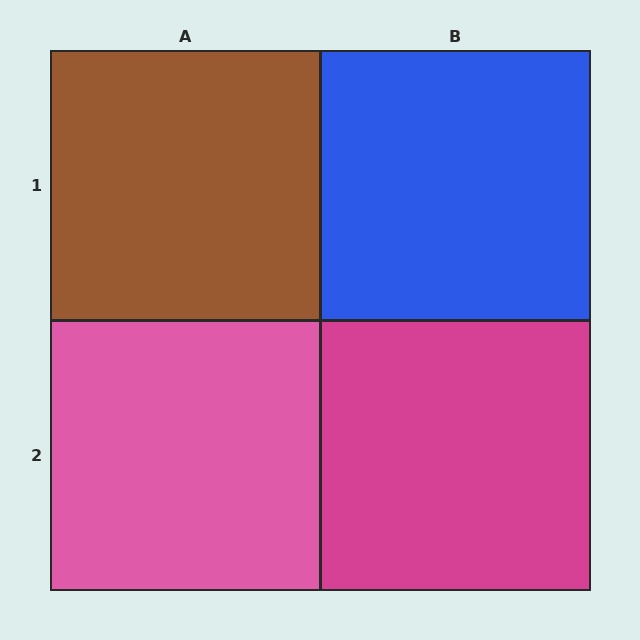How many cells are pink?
1 cell is pink.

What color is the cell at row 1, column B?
Blue.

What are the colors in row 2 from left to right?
Pink, magenta.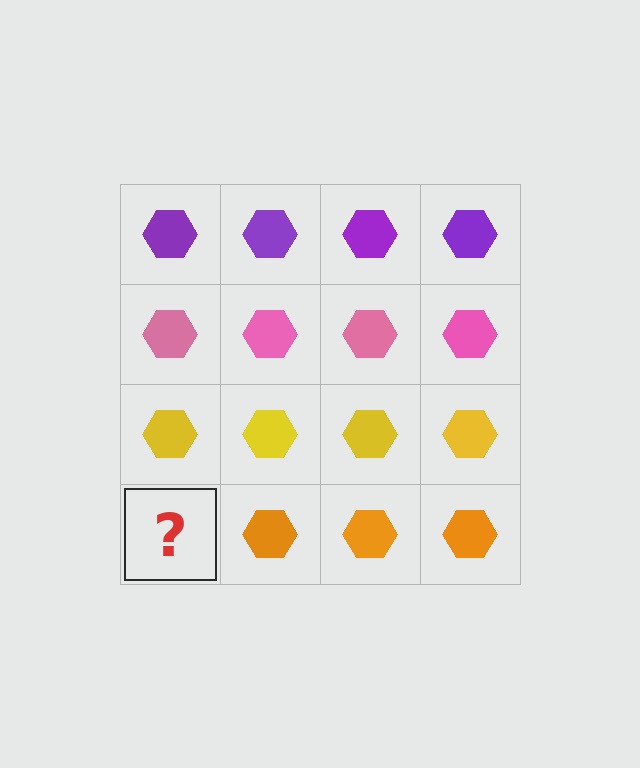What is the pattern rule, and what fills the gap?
The rule is that each row has a consistent color. The gap should be filled with an orange hexagon.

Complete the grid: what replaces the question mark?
The question mark should be replaced with an orange hexagon.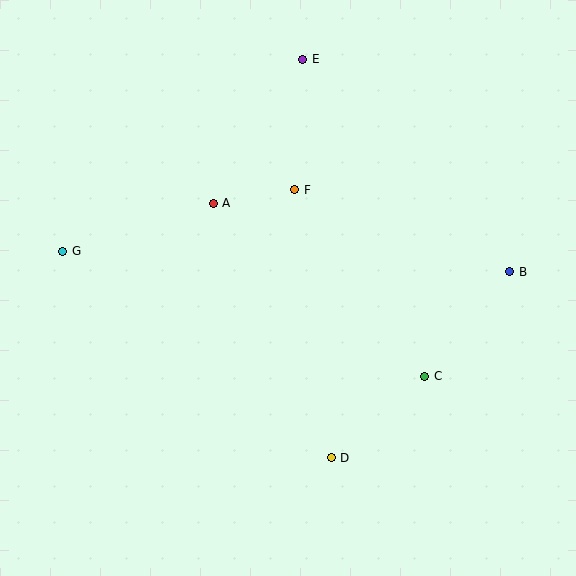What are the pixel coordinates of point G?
Point G is at (63, 251).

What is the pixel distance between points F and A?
The distance between F and A is 83 pixels.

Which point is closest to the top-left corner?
Point G is closest to the top-left corner.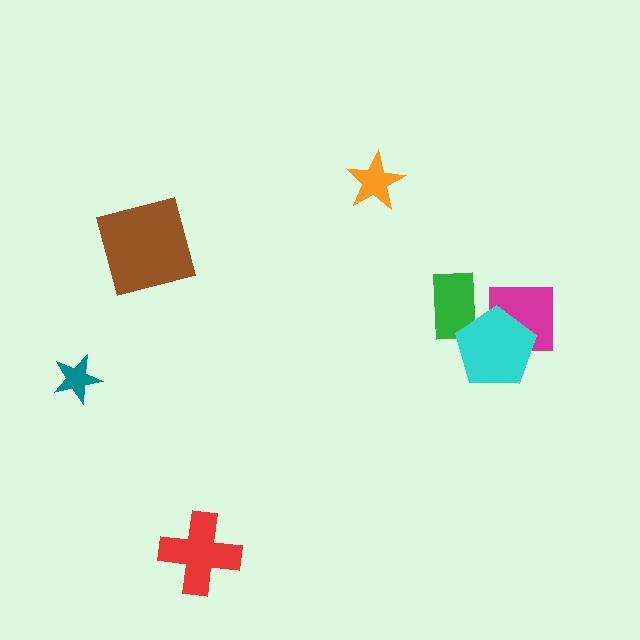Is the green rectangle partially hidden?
Yes, it is partially covered by another shape.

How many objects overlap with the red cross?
0 objects overlap with the red cross.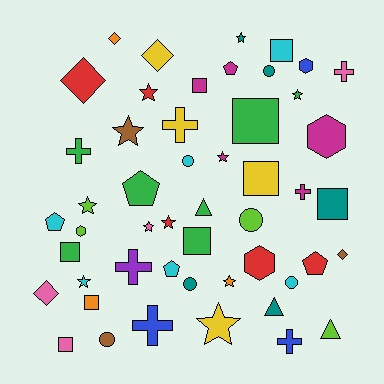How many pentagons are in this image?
There are 5 pentagons.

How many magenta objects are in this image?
There are 5 magenta objects.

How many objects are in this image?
There are 50 objects.